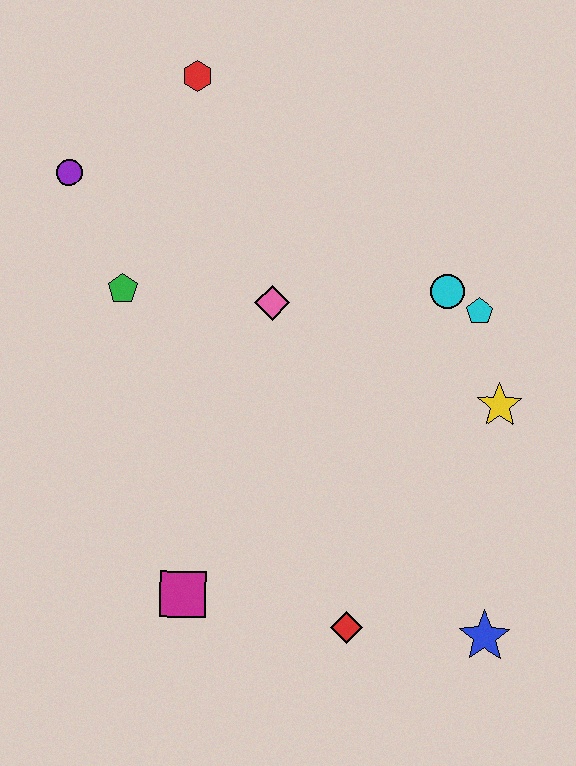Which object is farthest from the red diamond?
The red hexagon is farthest from the red diamond.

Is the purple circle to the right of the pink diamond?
No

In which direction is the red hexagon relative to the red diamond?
The red hexagon is above the red diamond.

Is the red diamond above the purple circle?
No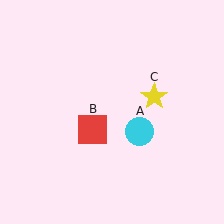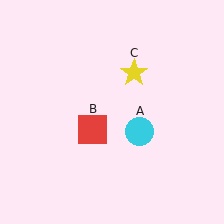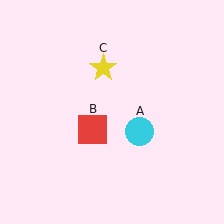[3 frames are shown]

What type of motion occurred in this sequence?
The yellow star (object C) rotated counterclockwise around the center of the scene.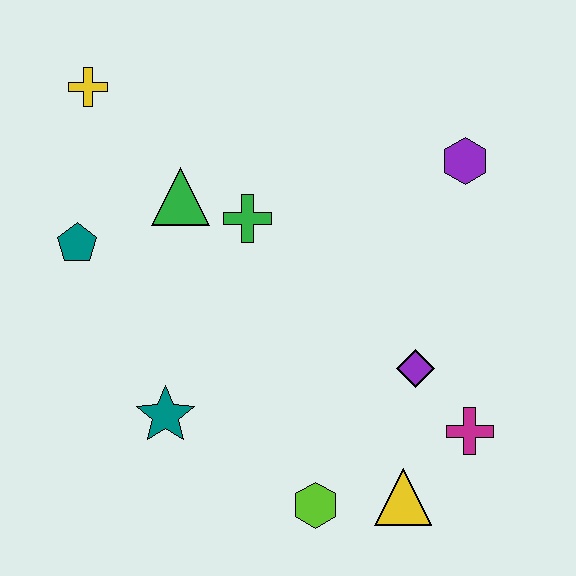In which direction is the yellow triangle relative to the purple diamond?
The yellow triangle is below the purple diamond.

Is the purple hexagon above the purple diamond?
Yes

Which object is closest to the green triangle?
The green cross is closest to the green triangle.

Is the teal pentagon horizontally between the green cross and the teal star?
No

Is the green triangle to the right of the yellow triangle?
No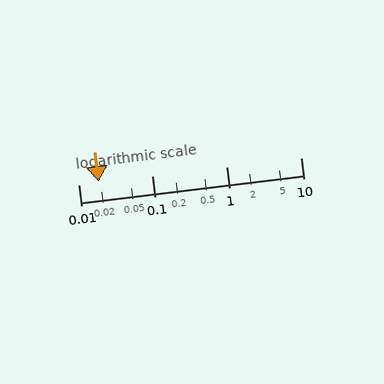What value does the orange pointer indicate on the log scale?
The pointer indicates approximately 0.019.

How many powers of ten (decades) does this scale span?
The scale spans 3 decades, from 0.01 to 10.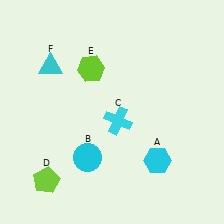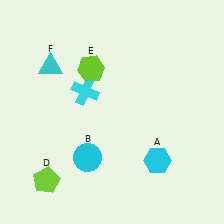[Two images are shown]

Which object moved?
The cyan cross (C) moved left.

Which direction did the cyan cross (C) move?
The cyan cross (C) moved left.